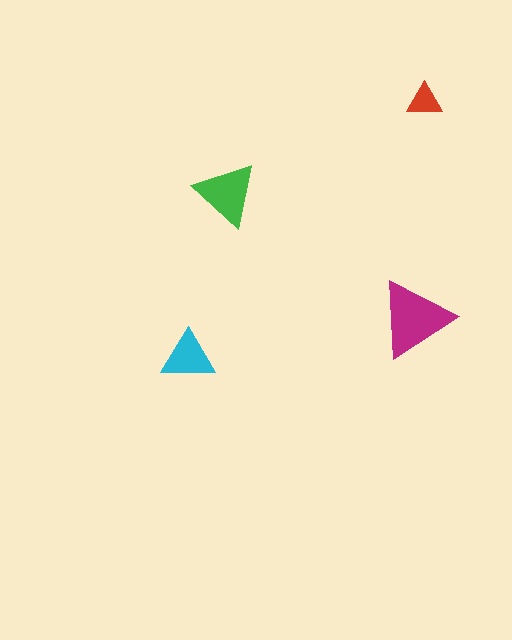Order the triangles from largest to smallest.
the magenta one, the green one, the cyan one, the red one.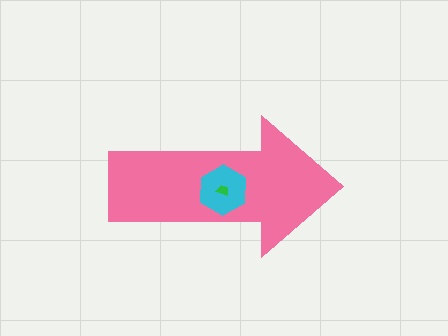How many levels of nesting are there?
3.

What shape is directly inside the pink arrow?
The cyan hexagon.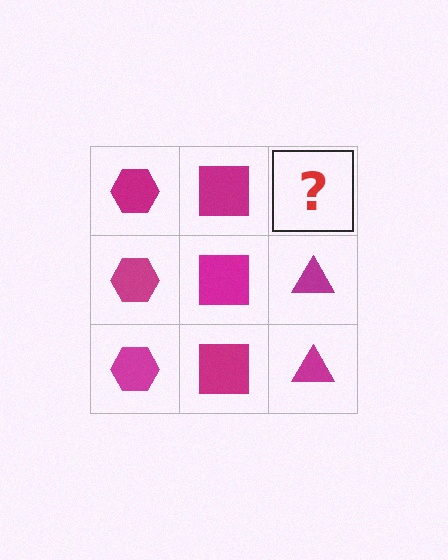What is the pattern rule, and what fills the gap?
The rule is that each column has a consistent shape. The gap should be filled with a magenta triangle.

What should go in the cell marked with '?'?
The missing cell should contain a magenta triangle.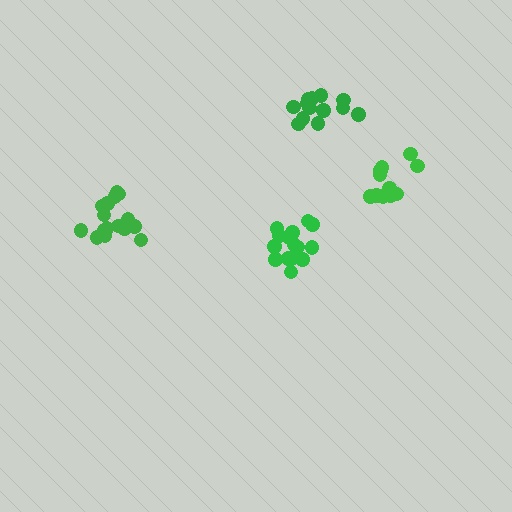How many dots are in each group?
Group 1: 15 dots, Group 2: 13 dots, Group 3: 16 dots, Group 4: 11 dots (55 total).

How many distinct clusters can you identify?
There are 4 distinct clusters.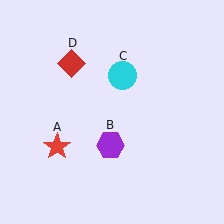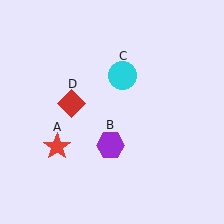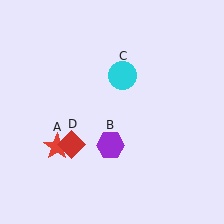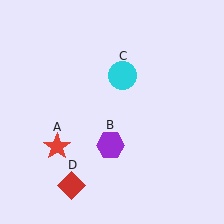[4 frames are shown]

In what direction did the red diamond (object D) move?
The red diamond (object D) moved down.